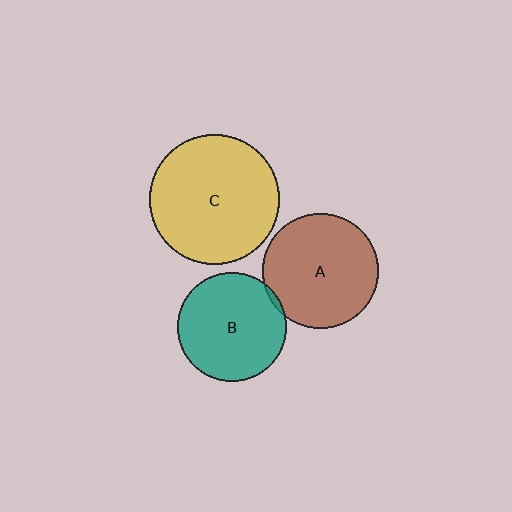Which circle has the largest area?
Circle C (yellow).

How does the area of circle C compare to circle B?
Approximately 1.4 times.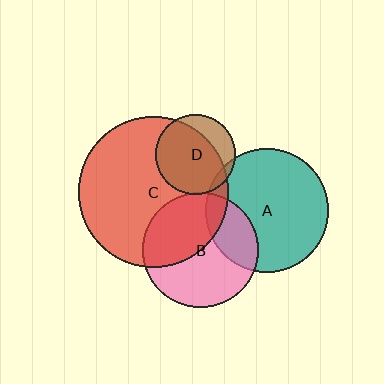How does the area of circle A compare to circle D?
Approximately 2.4 times.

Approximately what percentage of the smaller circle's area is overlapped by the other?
Approximately 75%.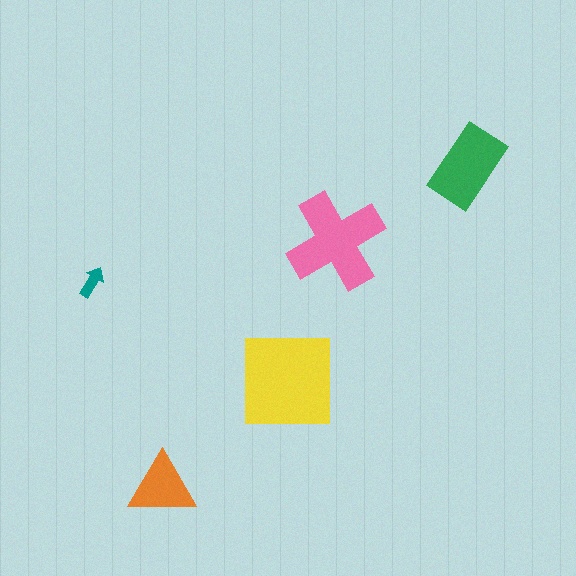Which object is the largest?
The yellow square.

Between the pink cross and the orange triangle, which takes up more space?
The pink cross.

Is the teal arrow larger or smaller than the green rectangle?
Smaller.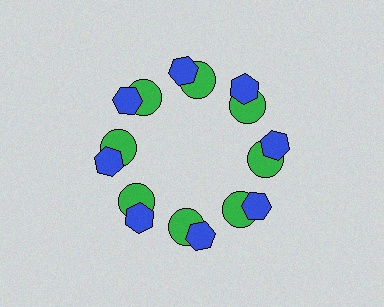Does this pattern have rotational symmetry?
Yes, this pattern has 8-fold rotational symmetry. It looks the same after rotating 45 degrees around the center.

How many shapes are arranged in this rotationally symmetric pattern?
There are 16 shapes, arranged in 8 groups of 2.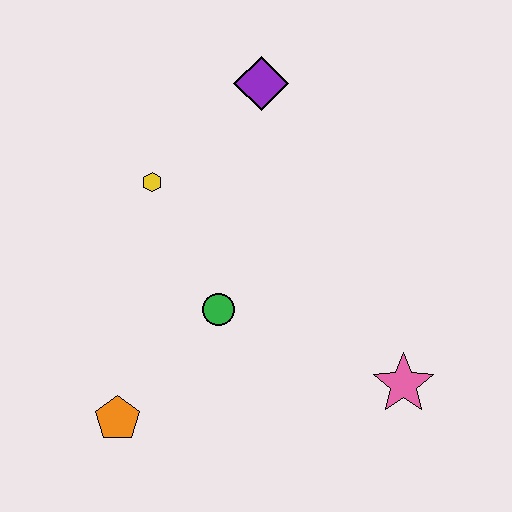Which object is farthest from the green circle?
The purple diamond is farthest from the green circle.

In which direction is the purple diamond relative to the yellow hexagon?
The purple diamond is to the right of the yellow hexagon.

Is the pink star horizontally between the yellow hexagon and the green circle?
No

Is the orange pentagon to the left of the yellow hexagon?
Yes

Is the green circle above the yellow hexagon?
No